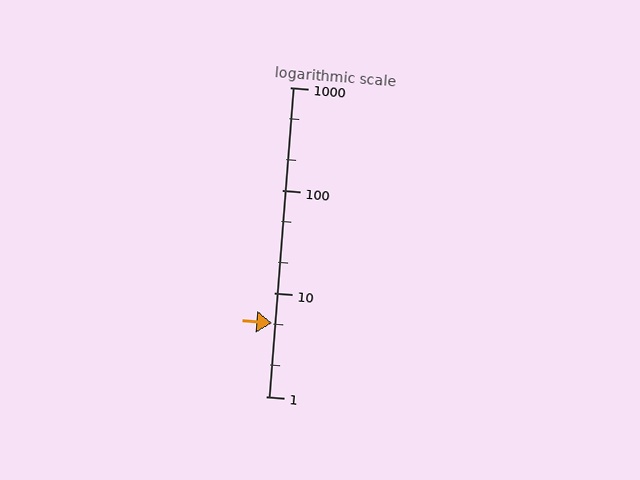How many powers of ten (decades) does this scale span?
The scale spans 3 decades, from 1 to 1000.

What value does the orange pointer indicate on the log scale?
The pointer indicates approximately 5.2.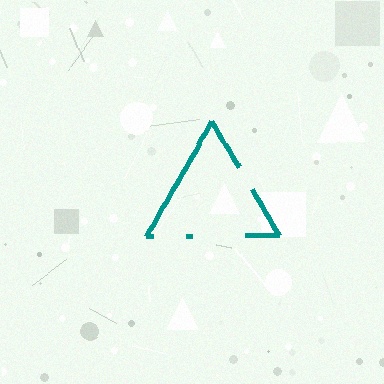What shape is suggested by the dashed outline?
The dashed outline suggests a triangle.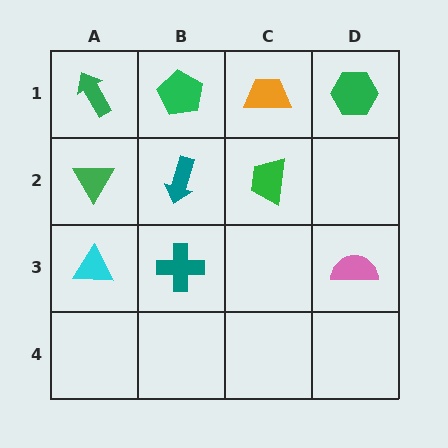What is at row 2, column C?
A green trapezoid.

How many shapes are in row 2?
3 shapes.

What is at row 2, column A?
A green triangle.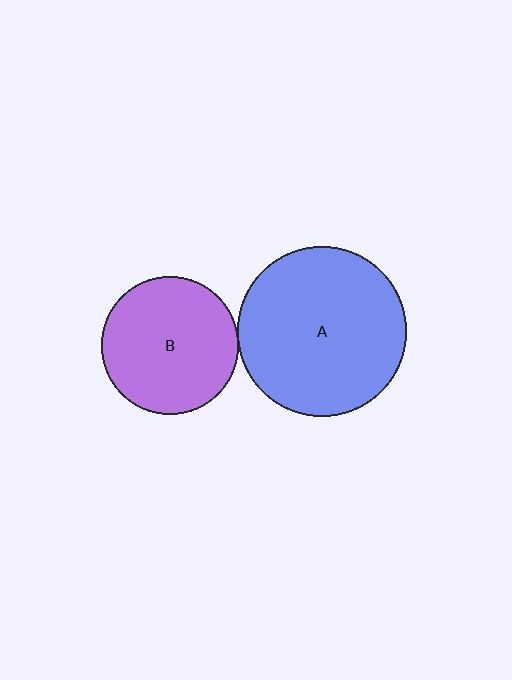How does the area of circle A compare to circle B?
Approximately 1.5 times.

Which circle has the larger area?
Circle A (blue).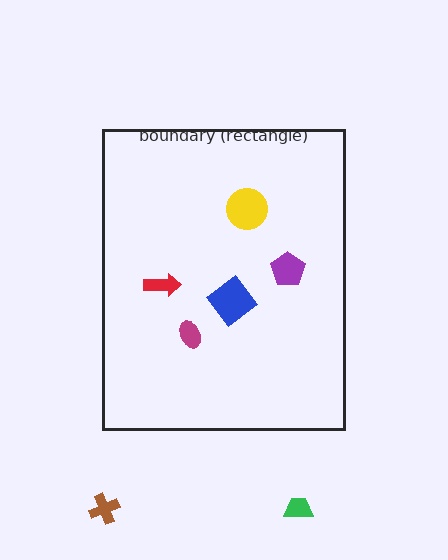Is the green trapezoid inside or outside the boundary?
Outside.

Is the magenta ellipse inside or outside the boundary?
Inside.